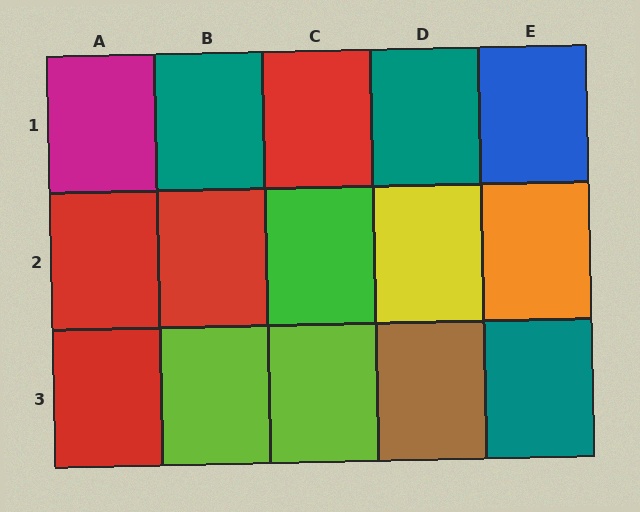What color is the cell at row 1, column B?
Teal.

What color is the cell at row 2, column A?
Red.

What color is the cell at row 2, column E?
Orange.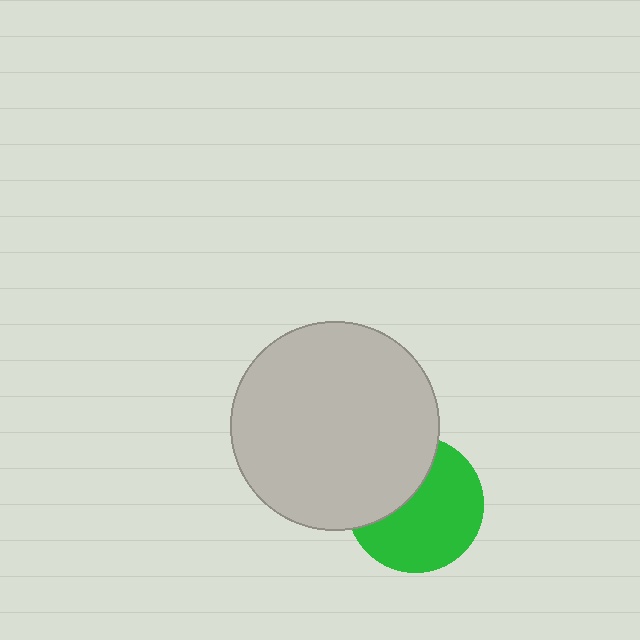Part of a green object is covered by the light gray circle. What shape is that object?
It is a circle.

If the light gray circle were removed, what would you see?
You would see the complete green circle.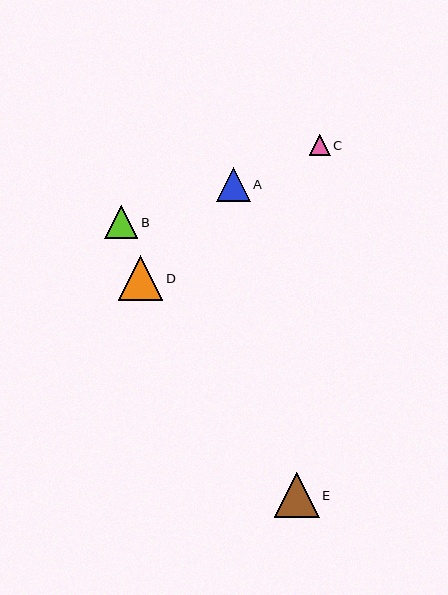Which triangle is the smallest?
Triangle C is the smallest with a size of approximately 21 pixels.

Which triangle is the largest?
Triangle E is the largest with a size of approximately 45 pixels.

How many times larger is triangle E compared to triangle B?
Triangle E is approximately 1.3 times the size of triangle B.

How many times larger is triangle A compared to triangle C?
Triangle A is approximately 1.6 times the size of triangle C.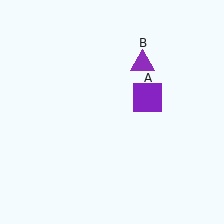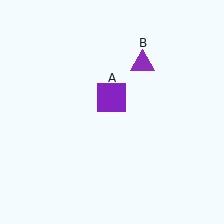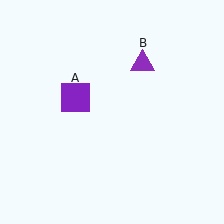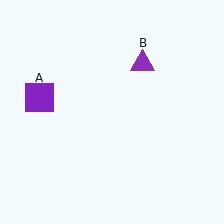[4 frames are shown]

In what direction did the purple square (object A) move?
The purple square (object A) moved left.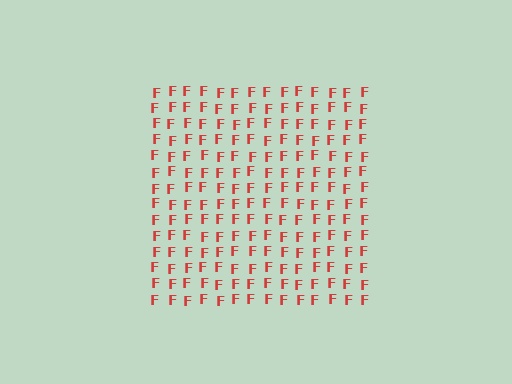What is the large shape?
The large shape is a square.